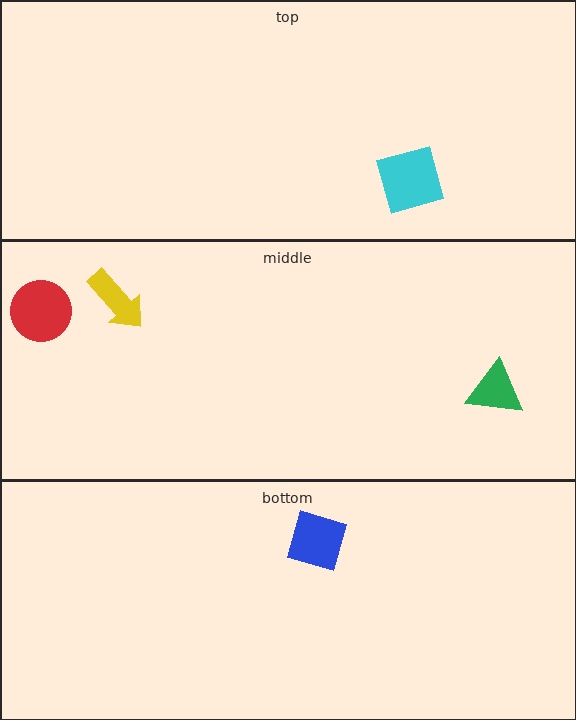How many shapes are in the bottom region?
1.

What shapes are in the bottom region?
The blue square.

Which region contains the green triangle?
The middle region.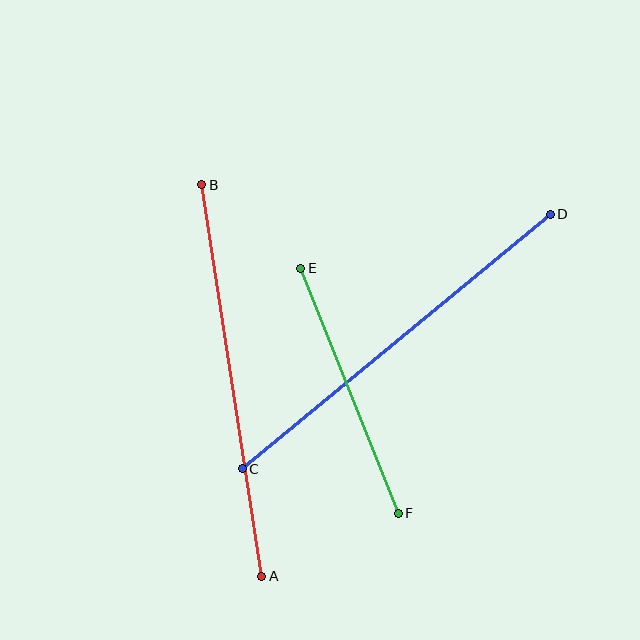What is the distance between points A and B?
The distance is approximately 396 pixels.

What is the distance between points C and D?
The distance is approximately 399 pixels.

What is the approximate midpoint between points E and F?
The midpoint is at approximately (350, 391) pixels.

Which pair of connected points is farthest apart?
Points C and D are farthest apart.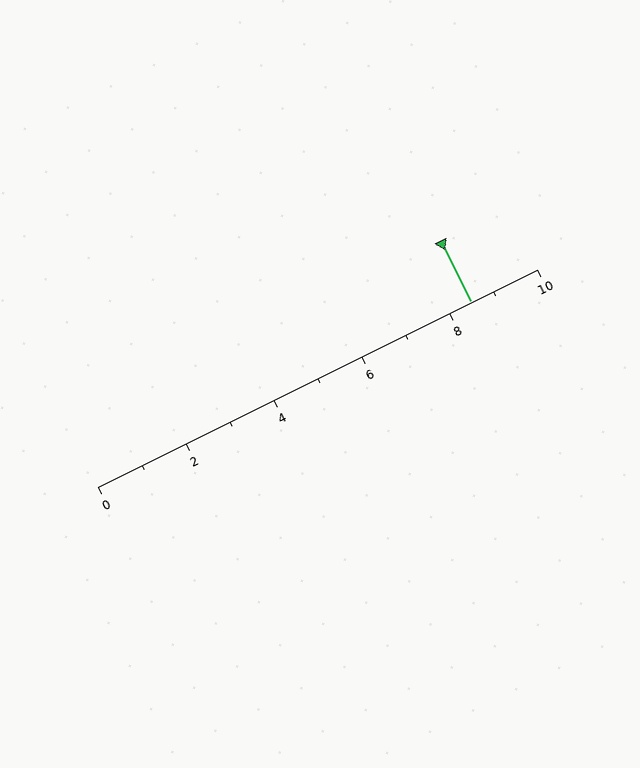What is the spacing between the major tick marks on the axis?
The major ticks are spaced 2 apart.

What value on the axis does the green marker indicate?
The marker indicates approximately 8.5.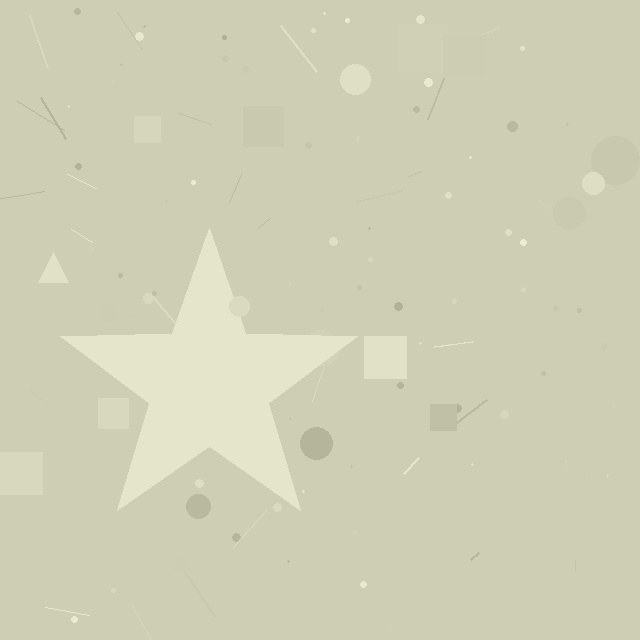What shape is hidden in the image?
A star is hidden in the image.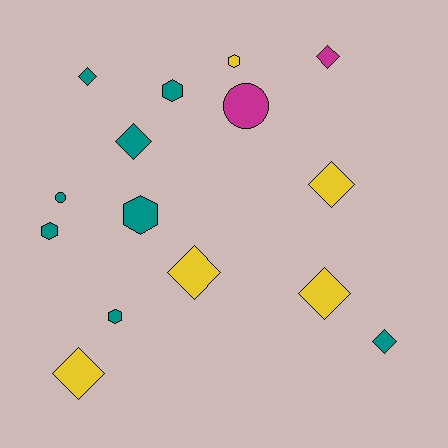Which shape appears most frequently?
Diamond, with 8 objects.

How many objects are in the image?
There are 15 objects.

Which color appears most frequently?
Teal, with 8 objects.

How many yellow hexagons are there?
There is 1 yellow hexagon.